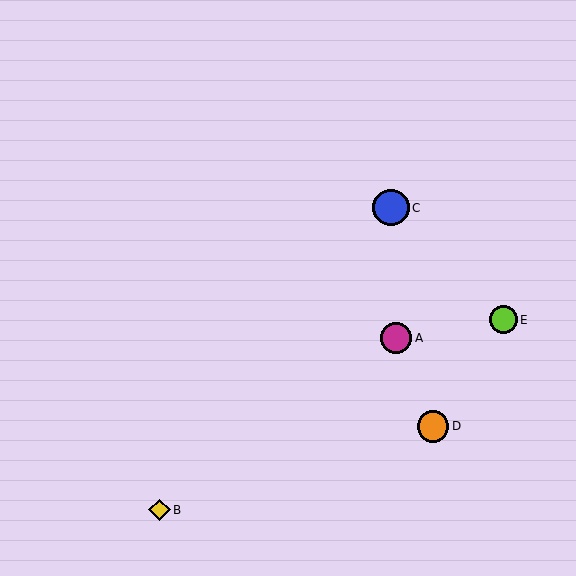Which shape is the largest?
The blue circle (labeled C) is the largest.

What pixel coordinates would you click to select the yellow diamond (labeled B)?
Click at (160, 510) to select the yellow diamond B.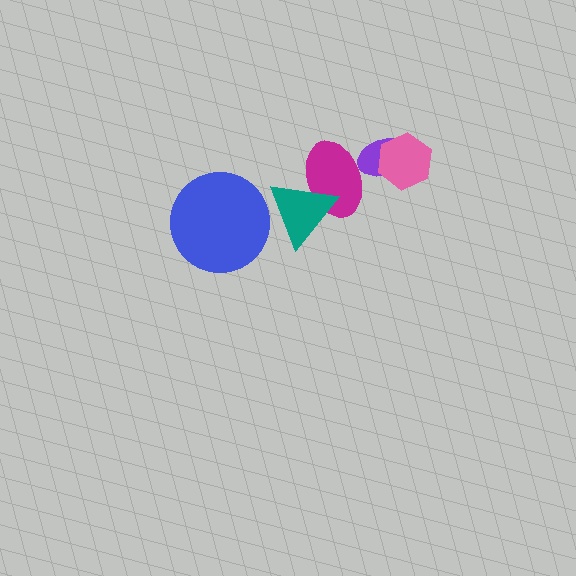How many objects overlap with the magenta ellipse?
2 objects overlap with the magenta ellipse.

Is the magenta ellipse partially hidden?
Yes, it is partially covered by another shape.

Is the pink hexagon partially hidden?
No, no other shape covers it.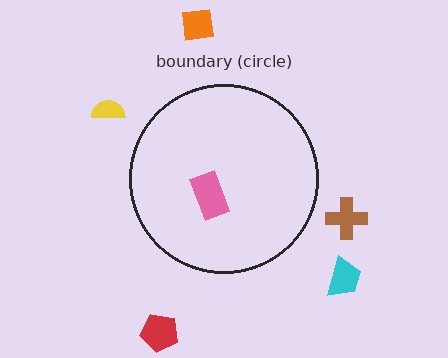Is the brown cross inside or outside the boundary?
Outside.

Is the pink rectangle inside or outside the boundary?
Inside.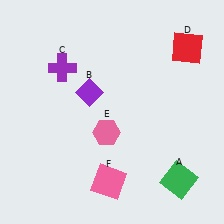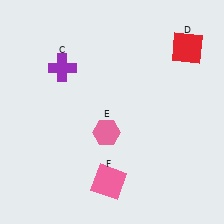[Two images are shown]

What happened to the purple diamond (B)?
The purple diamond (B) was removed in Image 2. It was in the top-left area of Image 1.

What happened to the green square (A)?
The green square (A) was removed in Image 2. It was in the bottom-right area of Image 1.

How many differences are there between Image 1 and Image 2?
There are 2 differences between the two images.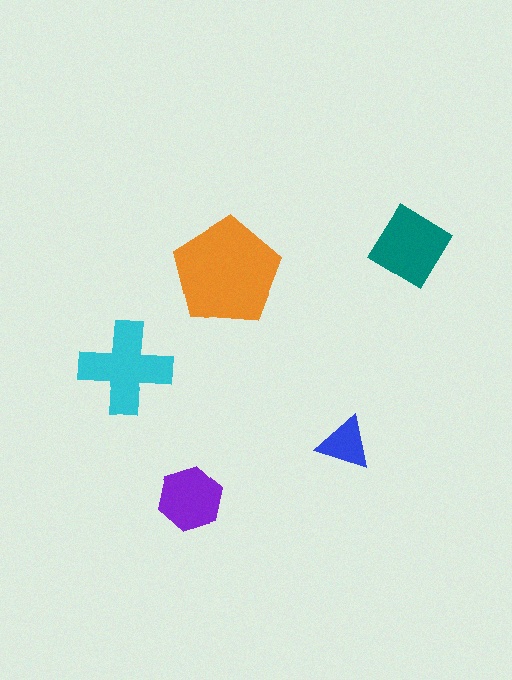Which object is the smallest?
The blue triangle.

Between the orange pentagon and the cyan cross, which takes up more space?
The orange pentagon.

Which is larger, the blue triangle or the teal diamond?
The teal diamond.